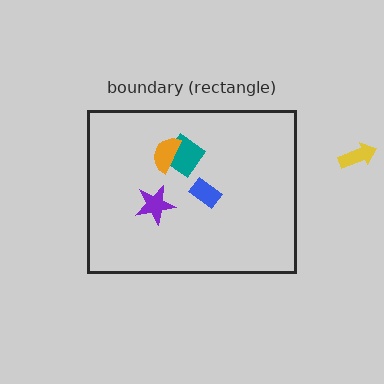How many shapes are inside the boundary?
4 inside, 1 outside.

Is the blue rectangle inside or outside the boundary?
Inside.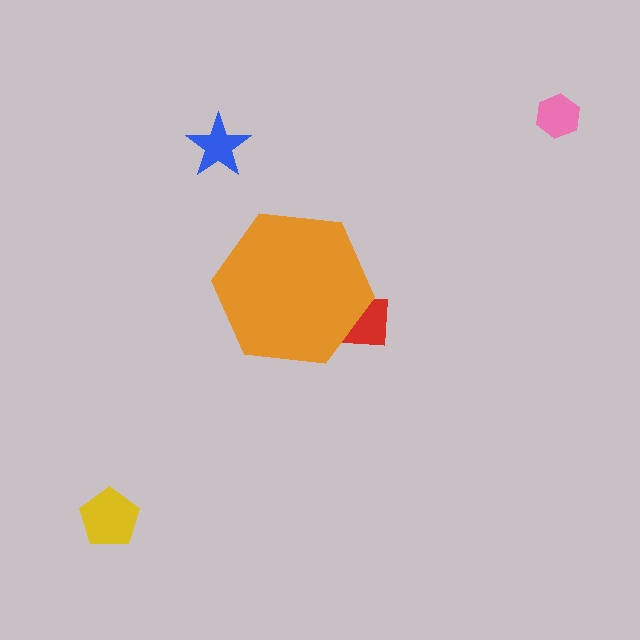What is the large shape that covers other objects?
An orange hexagon.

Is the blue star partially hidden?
No, the blue star is fully visible.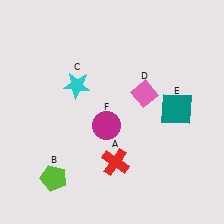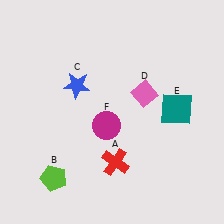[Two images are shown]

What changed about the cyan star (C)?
In Image 1, C is cyan. In Image 2, it changed to blue.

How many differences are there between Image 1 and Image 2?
There is 1 difference between the two images.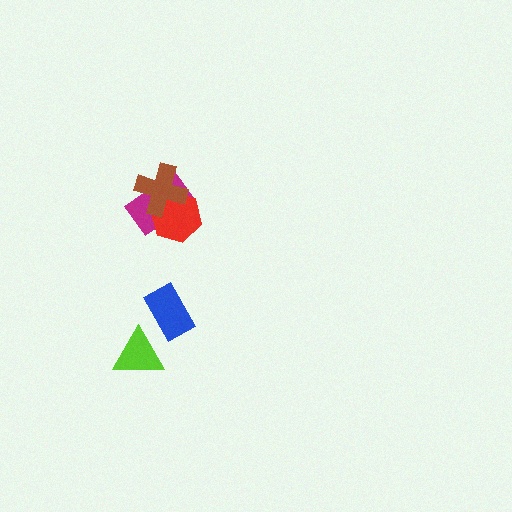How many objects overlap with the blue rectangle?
0 objects overlap with the blue rectangle.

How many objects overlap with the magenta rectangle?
2 objects overlap with the magenta rectangle.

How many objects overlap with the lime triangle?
0 objects overlap with the lime triangle.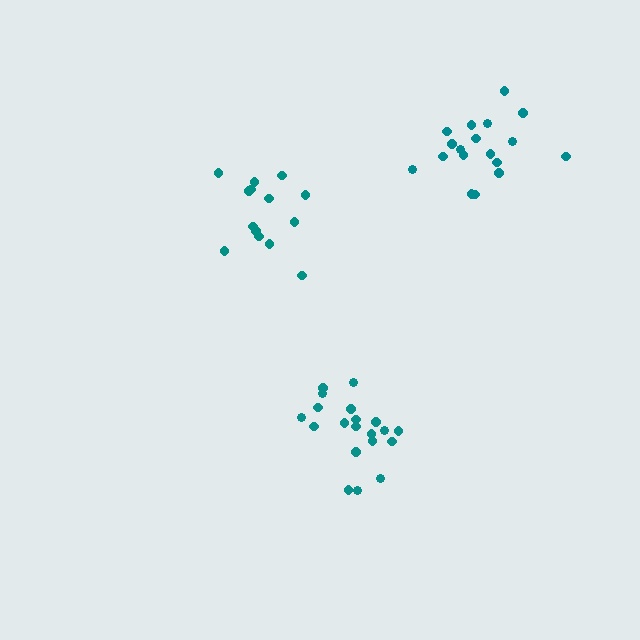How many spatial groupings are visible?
There are 3 spatial groupings.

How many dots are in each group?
Group 1: 20 dots, Group 2: 18 dots, Group 3: 14 dots (52 total).